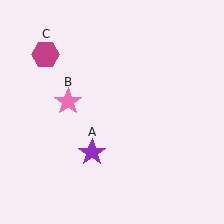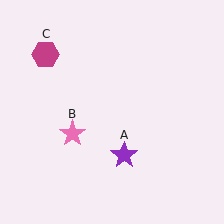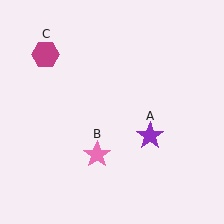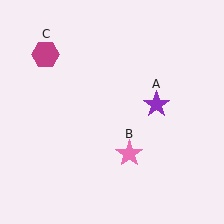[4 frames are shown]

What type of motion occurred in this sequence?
The purple star (object A), pink star (object B) rotated counterclockwise around the center of the scene.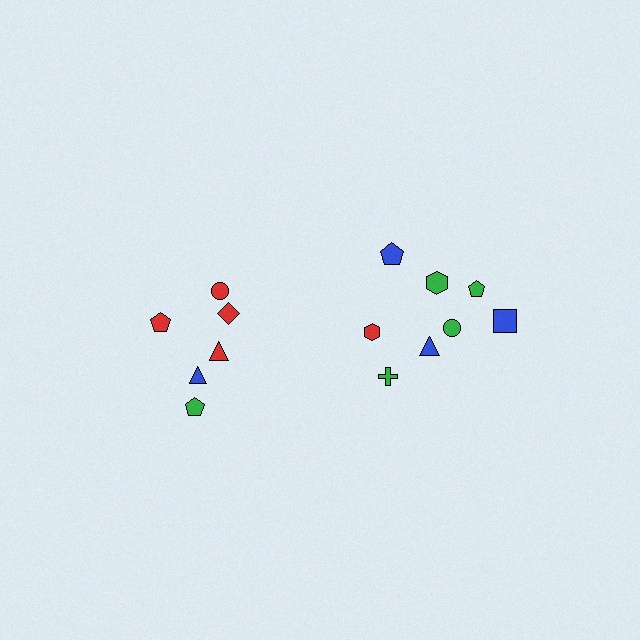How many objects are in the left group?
There are 6 objects.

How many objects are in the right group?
There are 8 objects.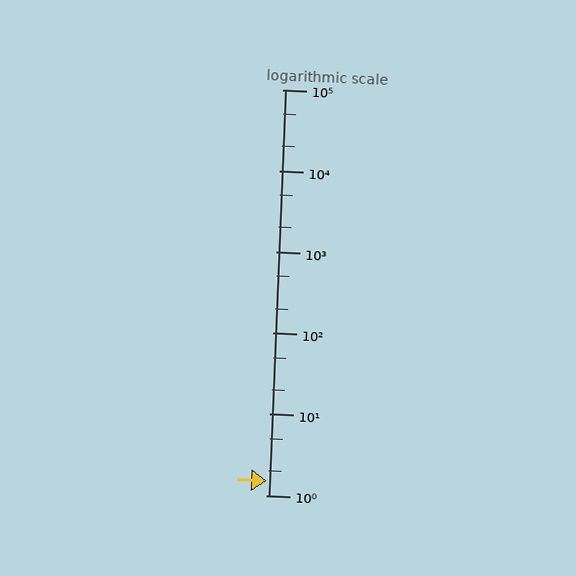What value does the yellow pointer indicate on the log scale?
The pointer indicates approximately 1.5.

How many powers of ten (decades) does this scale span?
The scale spans 5 decades, from 1 to 100000.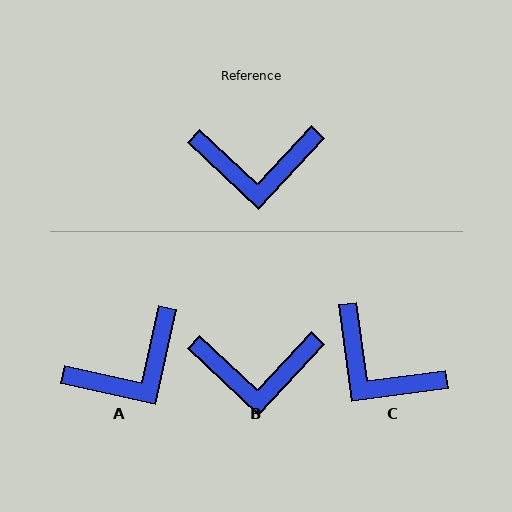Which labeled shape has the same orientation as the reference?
B.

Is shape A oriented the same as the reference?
No, it is off by about 31 degrees.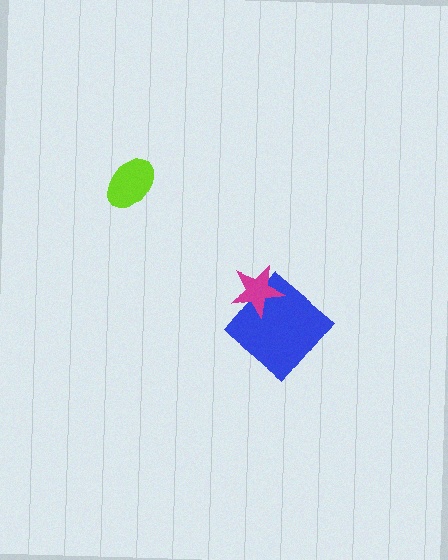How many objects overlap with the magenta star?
1 object overlaps with the magenta star.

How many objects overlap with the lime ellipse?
0 objects overlap with the lime ellipse.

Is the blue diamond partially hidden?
Yes, it is partially covered by another shape.